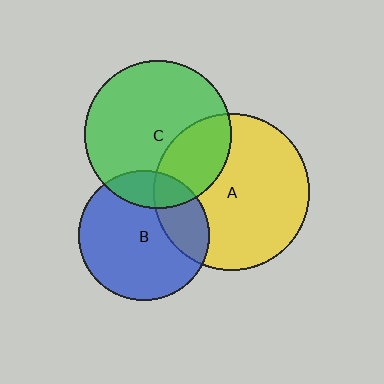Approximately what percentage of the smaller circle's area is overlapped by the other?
Approximately 20%.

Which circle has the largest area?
Circle A (yellow).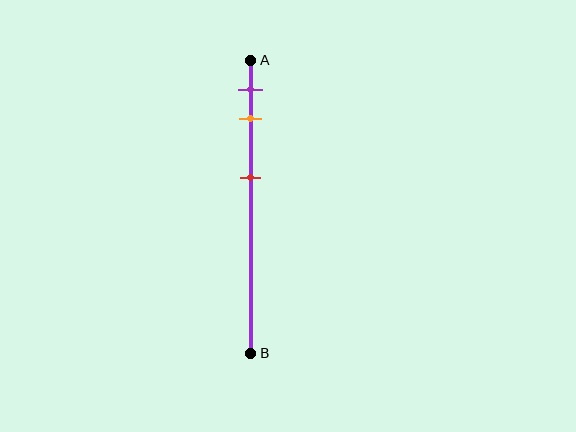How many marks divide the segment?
There are 3 marks dividing the segment.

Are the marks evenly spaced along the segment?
No, the marks are not evenly spaced.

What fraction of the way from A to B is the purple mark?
The purple mark is approximately 10% (0.1) of the way from A to B.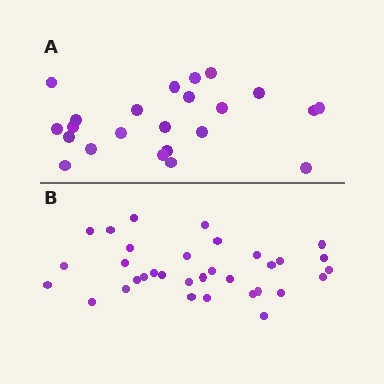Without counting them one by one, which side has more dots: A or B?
Region B (the bottom region) has more dots.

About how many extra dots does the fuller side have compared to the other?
Region B has roughly 10 or so more dots than region A.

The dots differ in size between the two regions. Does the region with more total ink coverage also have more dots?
No. Region A has more total ink coverage because its dots are larger, but region B actually contains more individual dots. Total area can be misleading — the number of items is what matters here.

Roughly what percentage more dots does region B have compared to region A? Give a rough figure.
About 45% more.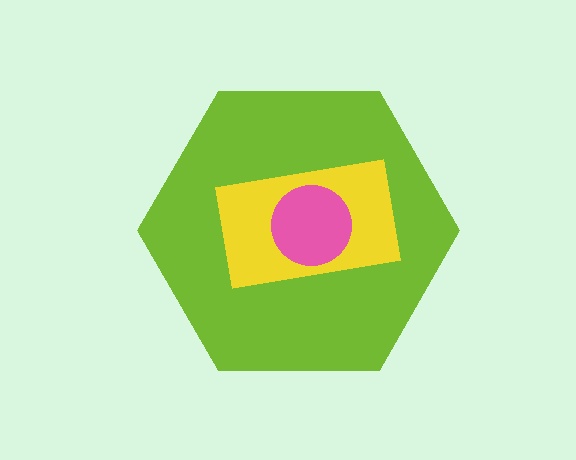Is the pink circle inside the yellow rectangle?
Yes.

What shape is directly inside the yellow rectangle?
The pink circle.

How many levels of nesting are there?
3.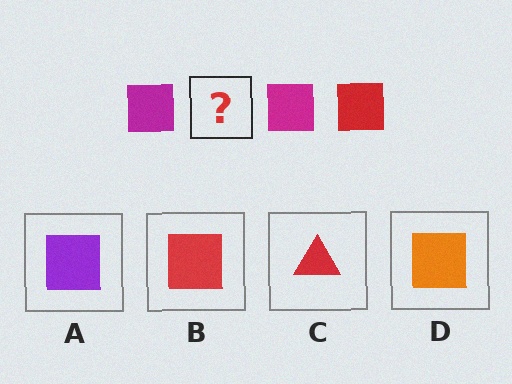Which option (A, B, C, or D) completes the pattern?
B.